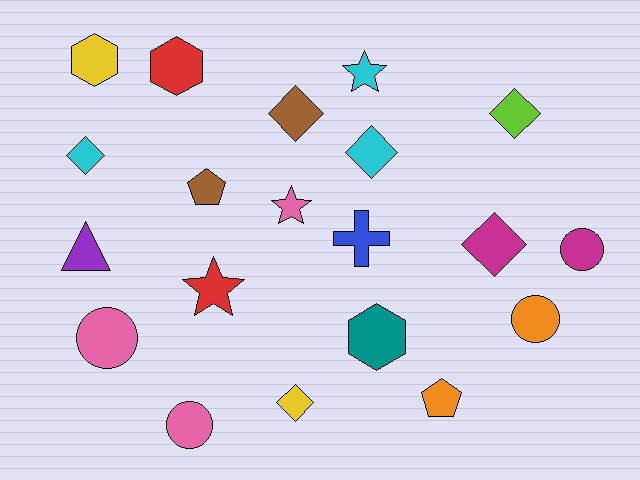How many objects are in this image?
There are 20 objects.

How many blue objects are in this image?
There is 1 blue object.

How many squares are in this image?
There are no squares.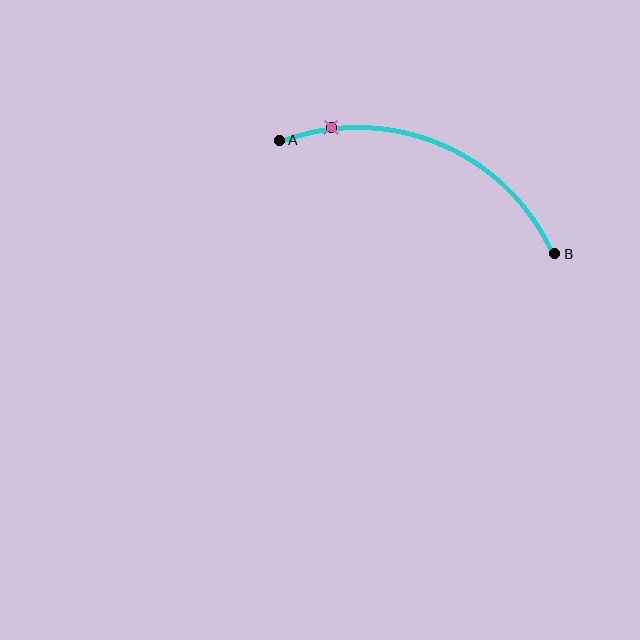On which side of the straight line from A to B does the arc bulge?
The arc bulges above the straight line connecting A and B.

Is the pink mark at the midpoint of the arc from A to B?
No. The pink mark lies on the arc but is closer to endpoint A. The arc midpoint would be at the point on the curve equidistant along the arc from both A and B.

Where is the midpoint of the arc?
The arc midpoint is the point on the curve farthest from the straight line joining A and B. It sits above that line.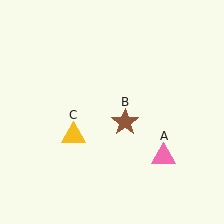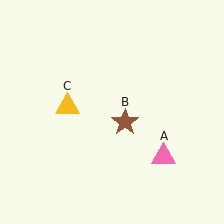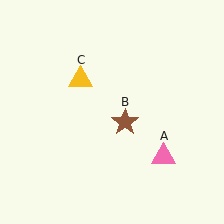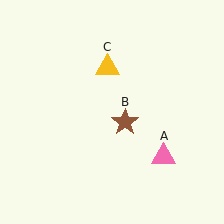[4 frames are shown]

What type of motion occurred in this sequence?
The yellow triangle (object C) rotated clockwise around the center of the scene.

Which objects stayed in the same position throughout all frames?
Pink triangle (object A) and brown star (object B) remained stationary.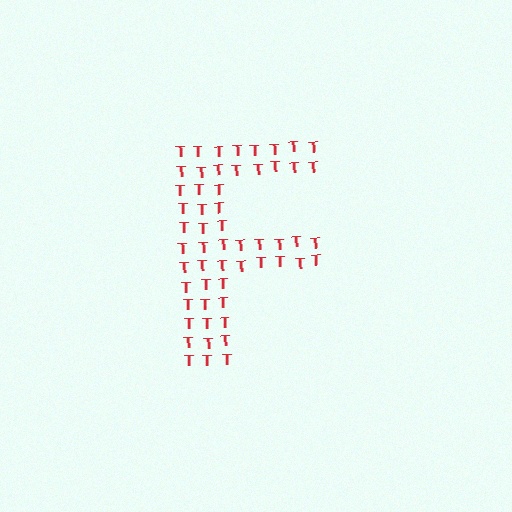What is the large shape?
The large shape is the letter F.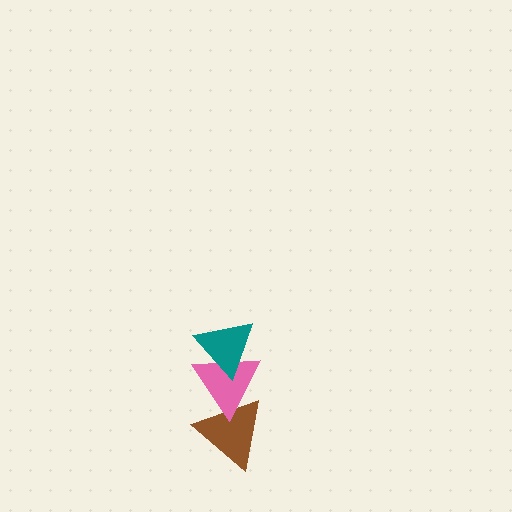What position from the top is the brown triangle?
The brown triangle is 3rd from the top.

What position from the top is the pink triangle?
The pink triangle is 2nd from the top.